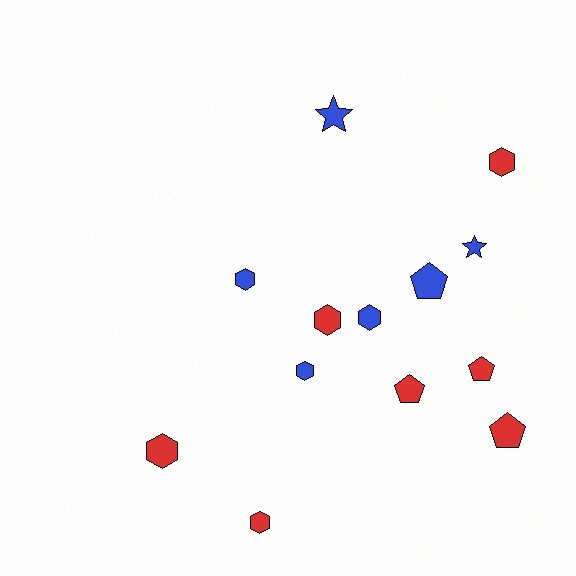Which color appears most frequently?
Red, with 7 objects.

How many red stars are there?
There are no red stars.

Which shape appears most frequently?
Hexagon, with 7 objects.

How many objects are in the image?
There are 13 objects.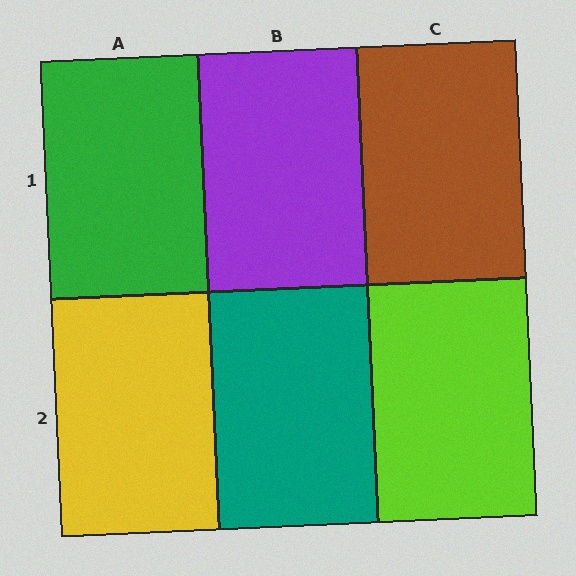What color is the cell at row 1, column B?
Purple.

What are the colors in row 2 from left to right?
Yellow, teal, lime.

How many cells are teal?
1 cell is teal.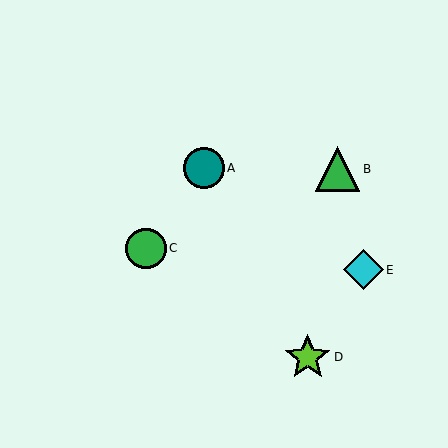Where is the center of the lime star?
The center of the lime star is at (308, 357).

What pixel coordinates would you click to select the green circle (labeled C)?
Click at (146, 248) to select the green circle C.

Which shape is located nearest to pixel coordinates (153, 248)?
The green circle (labeled C) at (146, 248) is nearest to that location.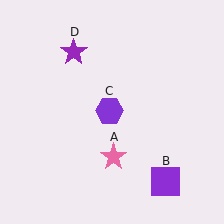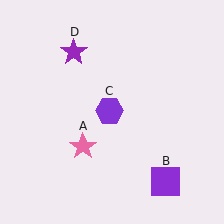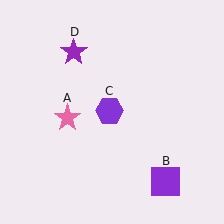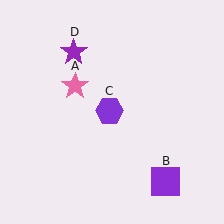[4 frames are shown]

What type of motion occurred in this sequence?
The pink star (object A) rotated clockwise around the center of the scene.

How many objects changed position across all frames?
1 object changed position: pink star (object A).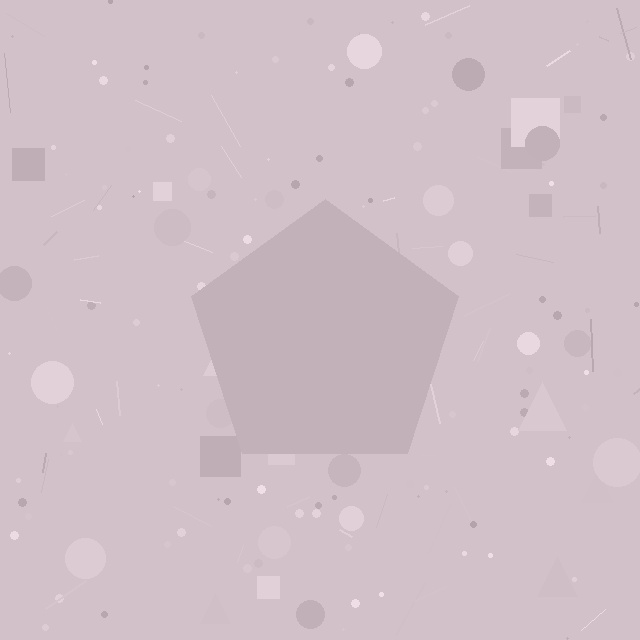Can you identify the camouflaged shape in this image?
The camouflaged shape is a pentagon.